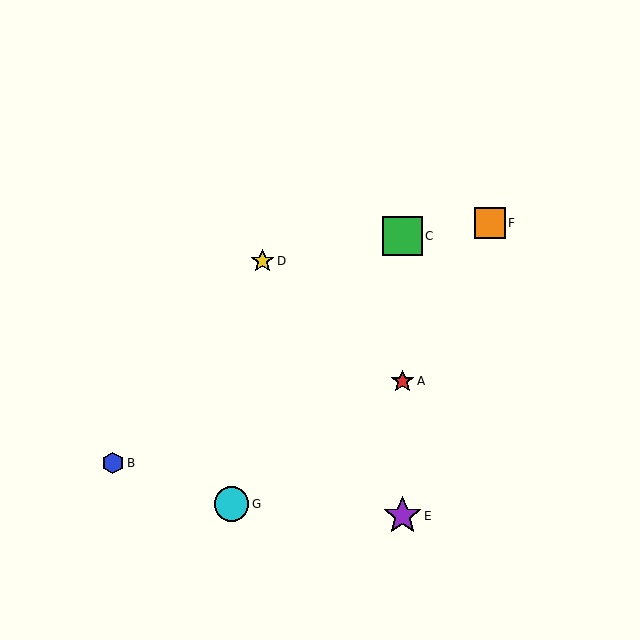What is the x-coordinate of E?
Object E is at x≈403.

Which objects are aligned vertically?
Objects A, C, E are aligned vertically.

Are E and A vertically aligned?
Yes, both are at x≈403.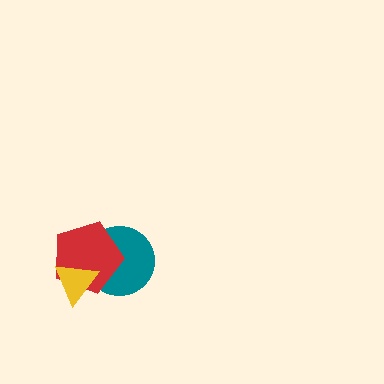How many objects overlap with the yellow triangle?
2 objects overlap with the yellow triangle.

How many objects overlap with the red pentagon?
2 objects overlap with the red pentagon.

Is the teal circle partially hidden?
Yes, it is partially covered by another shape.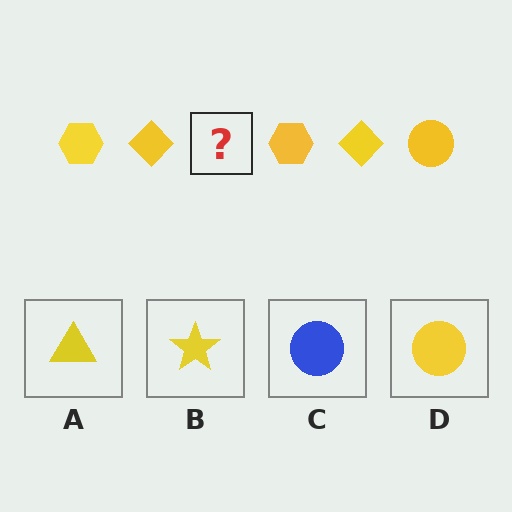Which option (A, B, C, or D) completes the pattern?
D.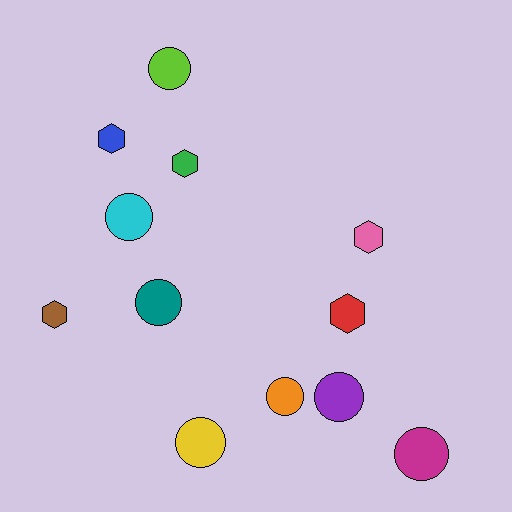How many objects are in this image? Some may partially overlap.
There are 12 objects.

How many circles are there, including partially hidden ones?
There are 7 circles.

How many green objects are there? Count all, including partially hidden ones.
There is 1 green object.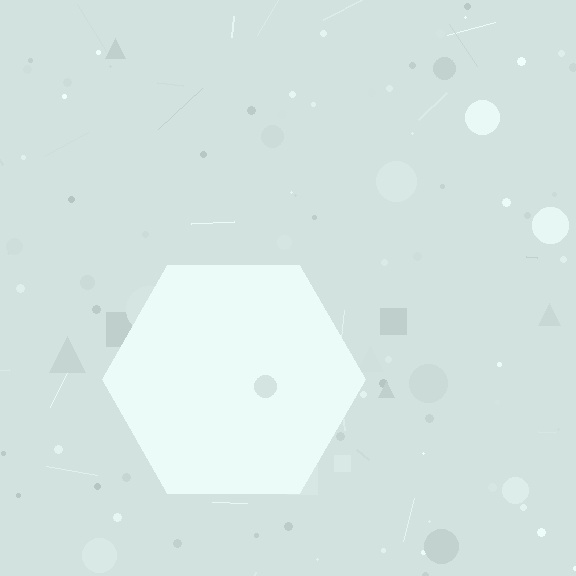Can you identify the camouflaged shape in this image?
The camouflaged shape is a hexagon.